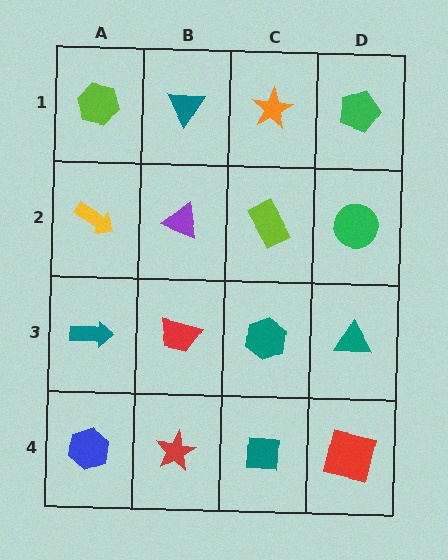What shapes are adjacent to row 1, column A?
A yellow arrow (row 2, column A), a teal triangle (row 1, column B).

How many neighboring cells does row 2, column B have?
4.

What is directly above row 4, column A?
A teal arrow.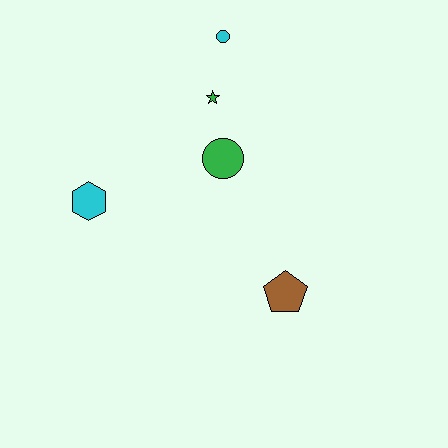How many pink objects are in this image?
There are no pink objects.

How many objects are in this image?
There are 5 objects.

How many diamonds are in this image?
There are no diamonds.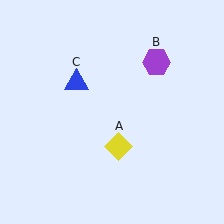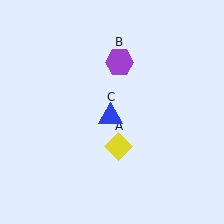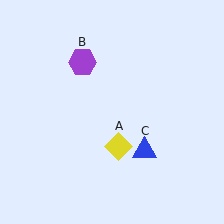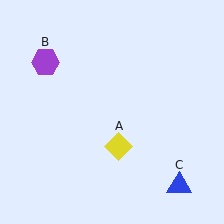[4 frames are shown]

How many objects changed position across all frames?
2 objects changed position: purple hexagon (object B), blue triangle (object C).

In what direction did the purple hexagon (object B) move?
The purple hexagon (object B) moved left.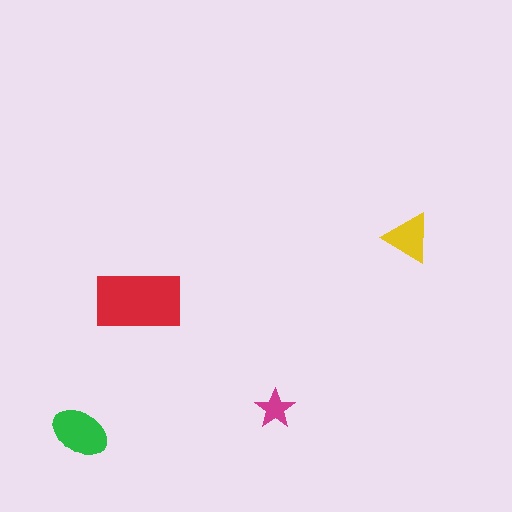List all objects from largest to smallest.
The red rectangle, the green ellipse, the yellow triangle, the magenta star.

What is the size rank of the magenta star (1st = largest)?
4th.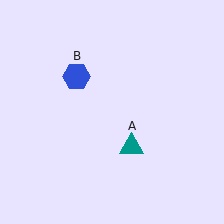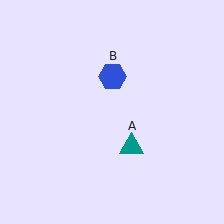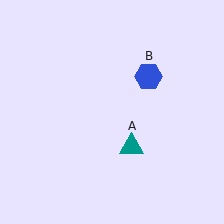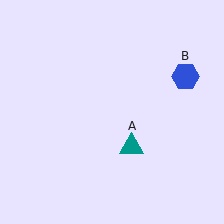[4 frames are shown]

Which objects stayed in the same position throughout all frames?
Teal triangle (object A) remained stationary.